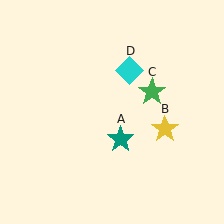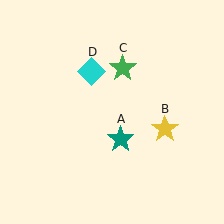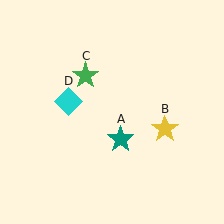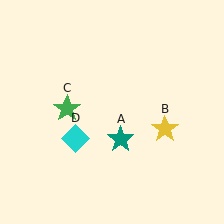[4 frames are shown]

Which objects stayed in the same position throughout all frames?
Teal star (object A) and yellow star (object B) remained stationary.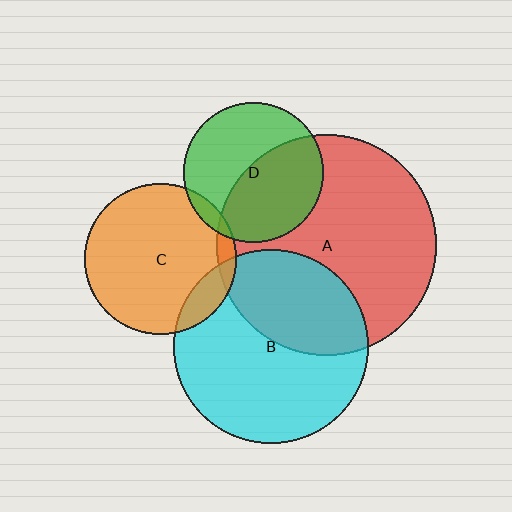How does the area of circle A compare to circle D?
Approximately 2.5 times.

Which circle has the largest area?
Circle A (red).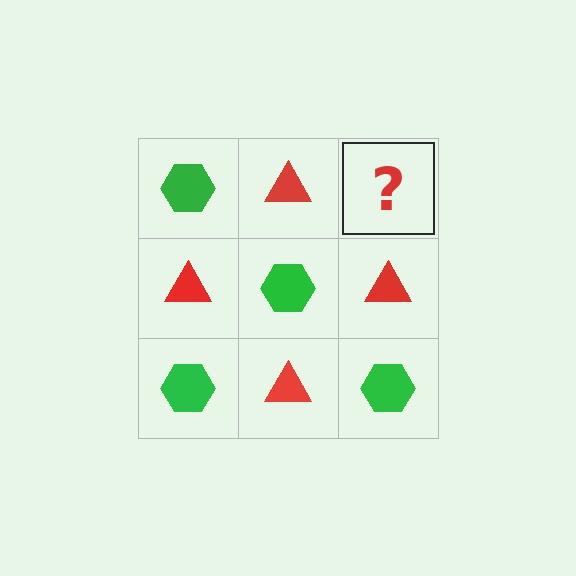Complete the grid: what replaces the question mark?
The question mark should be replaced with a green hexagon.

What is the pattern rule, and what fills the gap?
The rule is that it alternates green hexagon and red triangle in a checkerboard pattern. The gap should be filled with a green hexagon.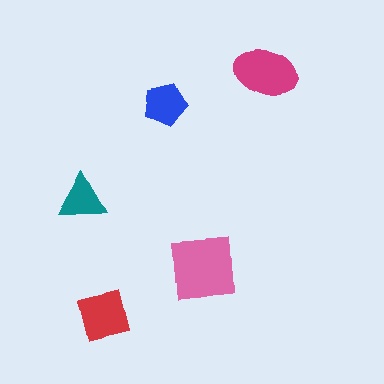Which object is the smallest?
The teal triangle.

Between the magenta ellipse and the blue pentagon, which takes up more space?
The magenta ellipse.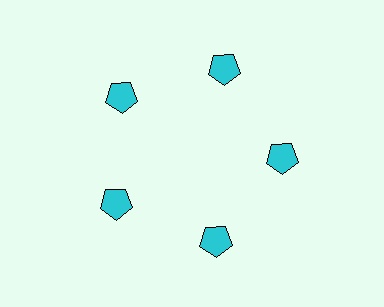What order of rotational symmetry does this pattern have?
This pattern has 5-fold rotational symmetry.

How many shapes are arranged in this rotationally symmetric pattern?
There are 5 shapes, arranged in 5 groups of 1.